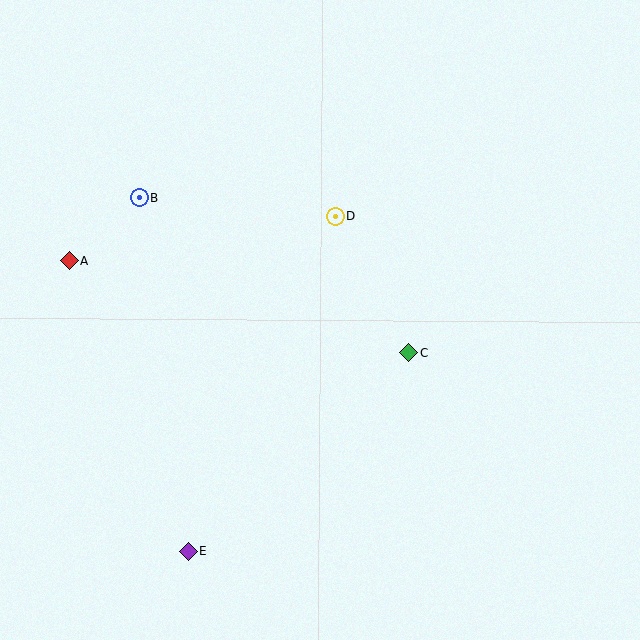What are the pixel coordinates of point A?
Point A is at (70, 261).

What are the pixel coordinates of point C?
Point C is at (409, 352).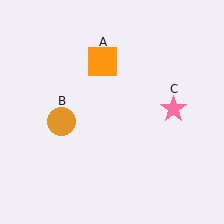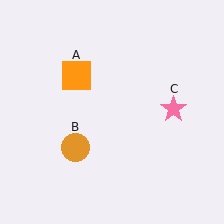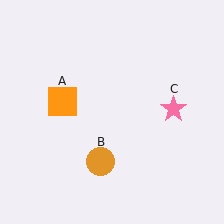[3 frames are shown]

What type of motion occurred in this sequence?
The orange square (object A), orange circle (object B) rotated counterclockwise around the center of the scene.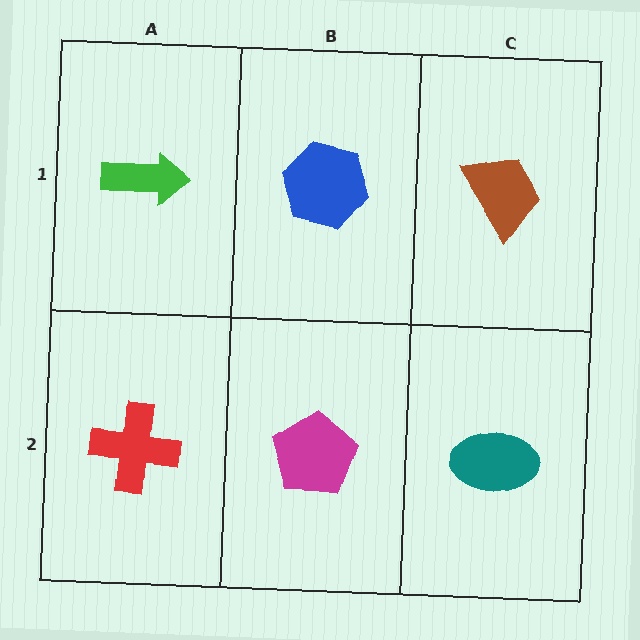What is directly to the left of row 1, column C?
A blue hexagon.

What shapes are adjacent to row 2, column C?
A brown trapezoid (row 1, column C), a magenta pentagon (row 2, column B).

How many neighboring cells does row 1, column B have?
3.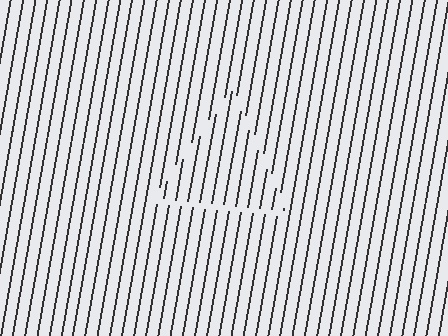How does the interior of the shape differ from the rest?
The interior of the shape contains the same grating, shifted by half a period — the contour is defined by the phase discontinuity where line-ends from the inner and outer gratings abut.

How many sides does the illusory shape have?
3 sides — the line-ends trace a triangle.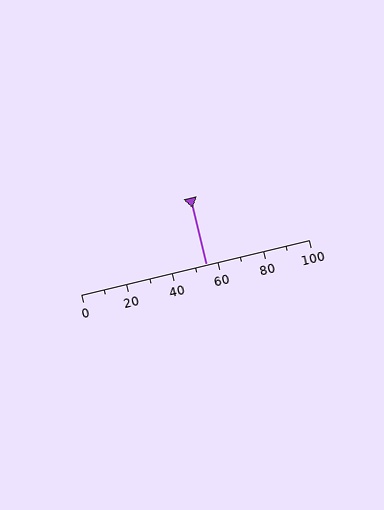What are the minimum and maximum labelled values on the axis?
The axis runs from 0 to 100.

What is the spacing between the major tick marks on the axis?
The major ticks are spaced 20 apart.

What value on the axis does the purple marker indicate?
The marker indicates approximately 55.